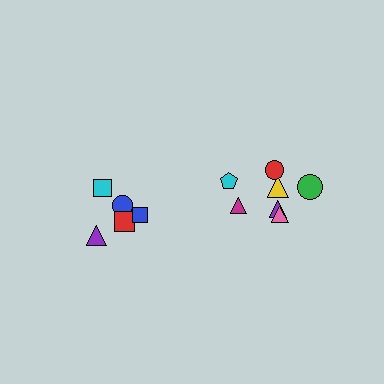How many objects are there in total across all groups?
There are 12 objects.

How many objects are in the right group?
There are 7 objects.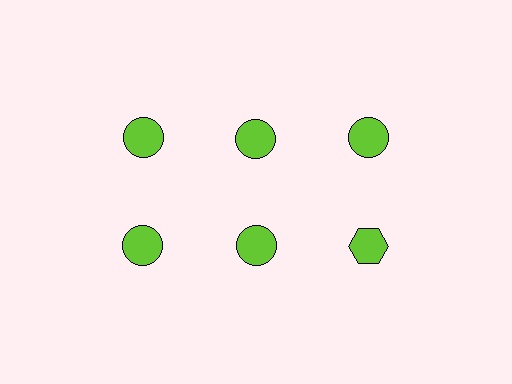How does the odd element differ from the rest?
It has a different shape: hexagon instead of circle.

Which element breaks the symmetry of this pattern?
The lime hexagon in the second row, center column breaks the symmetry. All other shapes are lime circles.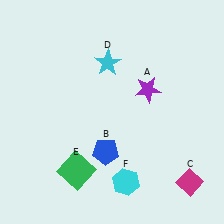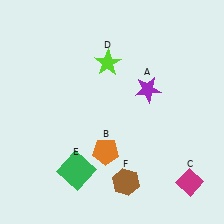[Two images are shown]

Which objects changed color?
B changed from blue to orange. D changed from cyan to lime. F changed from cyan to brown.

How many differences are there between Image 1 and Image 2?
There are 3 differences between the two images.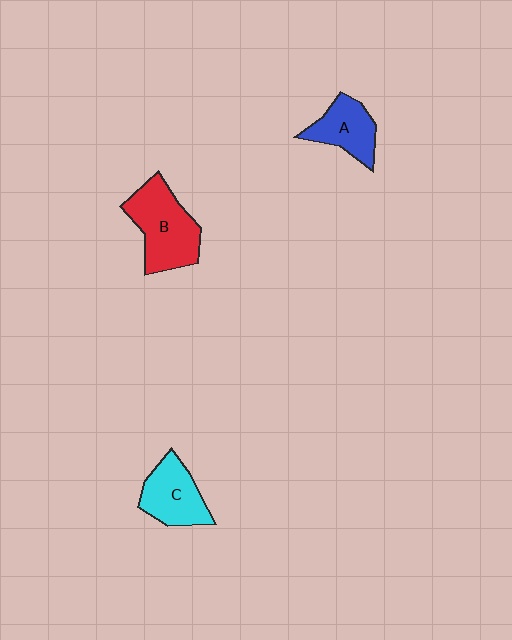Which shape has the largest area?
Shape B (red).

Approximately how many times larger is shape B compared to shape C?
Approximately 1.4 times.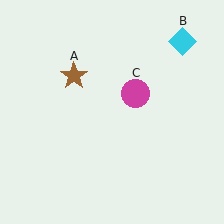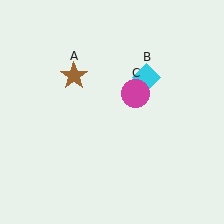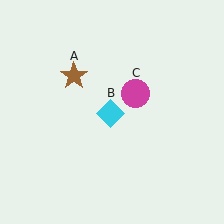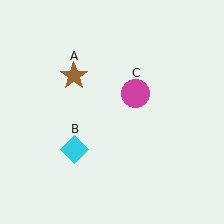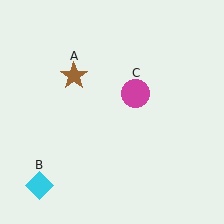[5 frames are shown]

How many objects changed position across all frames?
1 object changed position: cyan diamond (object B).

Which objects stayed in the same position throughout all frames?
Brown star (object A) and magenta circle (object C) remained stationary.